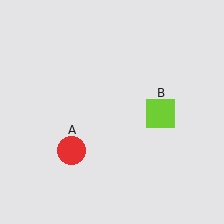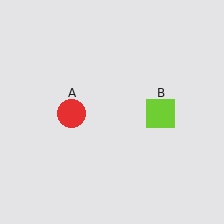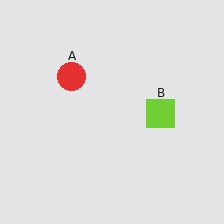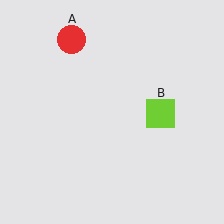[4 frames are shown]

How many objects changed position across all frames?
1 object changed position: red circle (object A).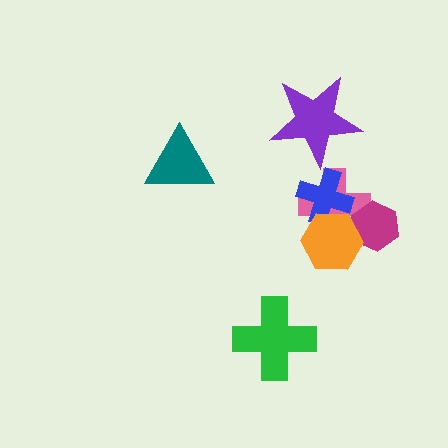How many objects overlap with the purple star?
0 objects overlap with the purple star.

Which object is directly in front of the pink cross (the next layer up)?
The blue cross is directly in front of the pink cross.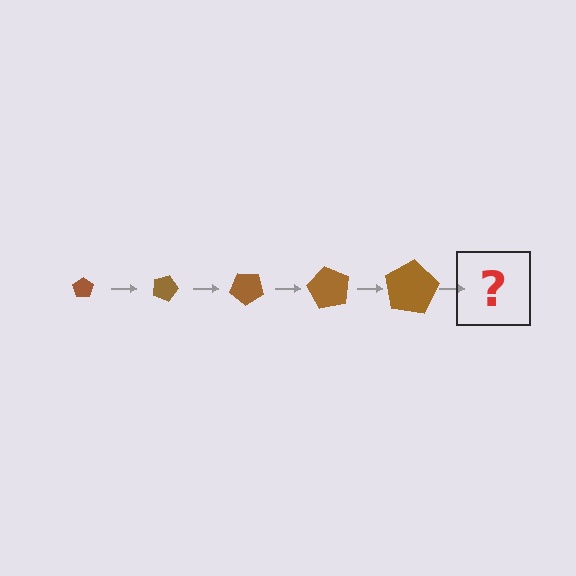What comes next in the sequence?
The next element should be a pentagon, larger than the previous one and rotated 100 degrees from the start.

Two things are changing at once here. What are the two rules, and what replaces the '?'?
The two rules are that the pentagon grows larger each step and it rotates 20 degrees each step. The '?' should be a pentagon, larger than the previous one and rotated 100 degrees from the start.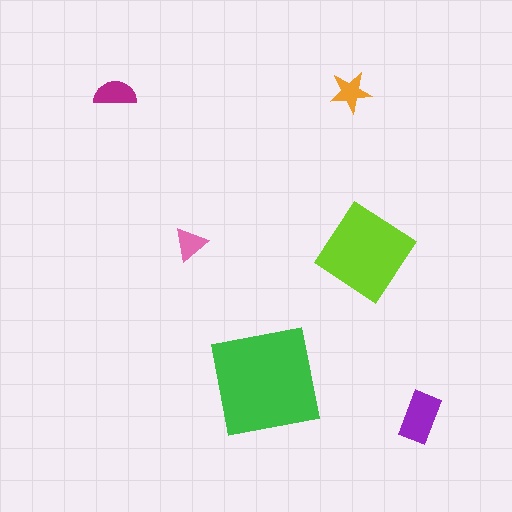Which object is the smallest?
The pink triangle.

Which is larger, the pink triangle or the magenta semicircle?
The magenta semicircle.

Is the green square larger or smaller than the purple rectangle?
Larger.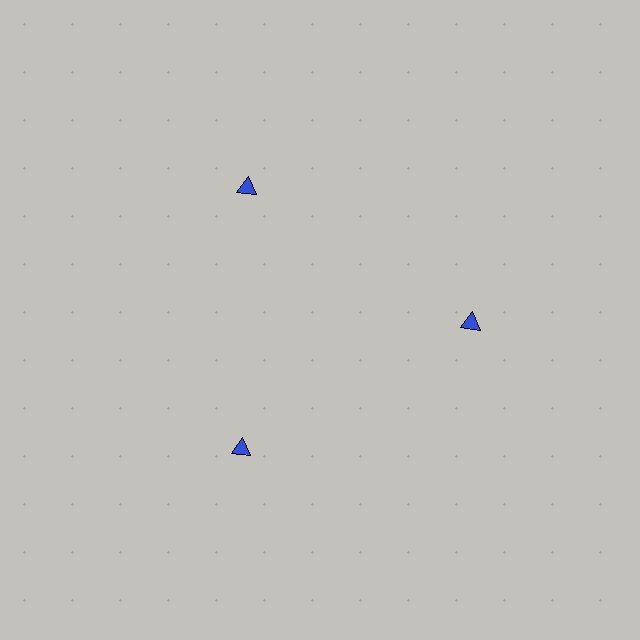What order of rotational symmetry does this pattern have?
This pattern has 3-fold rotational symmetry.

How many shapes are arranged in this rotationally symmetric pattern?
There are 3 shapes, arranged in 3 groups of 1.